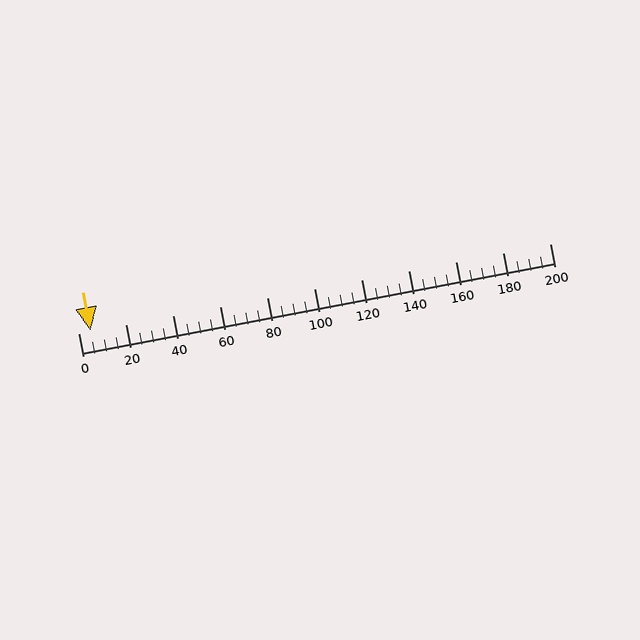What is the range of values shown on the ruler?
The ruler shows values from 0 to 200.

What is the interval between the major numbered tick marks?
The major tick marks are spaced 20 units apart.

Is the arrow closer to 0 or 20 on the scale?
The arrow is closer to 0.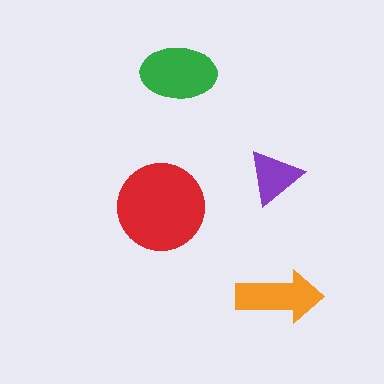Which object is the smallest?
The purple triangle.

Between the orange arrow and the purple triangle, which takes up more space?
The orange arrow.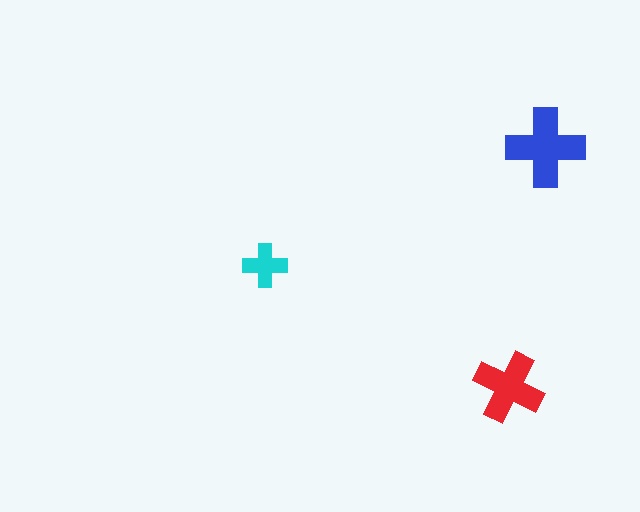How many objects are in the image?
There are 3 objects in the image.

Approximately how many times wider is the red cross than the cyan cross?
About 1.5 times wider.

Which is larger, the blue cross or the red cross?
The blue one.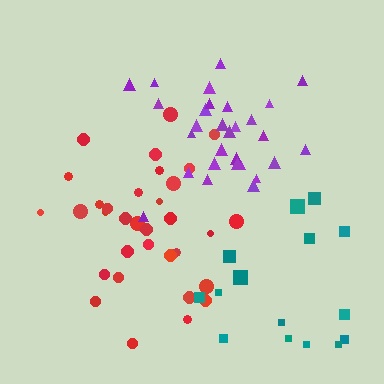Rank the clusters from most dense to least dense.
purple, red, teal.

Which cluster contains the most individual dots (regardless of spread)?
Red (33).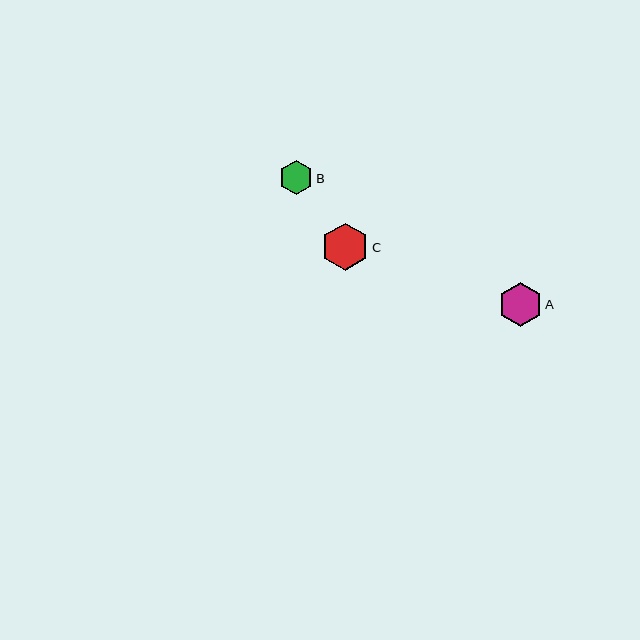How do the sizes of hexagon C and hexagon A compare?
Hexagon C and hexagon A are approximately the same size.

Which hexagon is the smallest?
Hexagon B is the smallest with a size of approximately 34 pixels.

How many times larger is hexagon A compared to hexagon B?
Hexagon A is approximately 1.3 times the size of hexagon B.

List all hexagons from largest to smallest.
From largest to smallest: C, A, B.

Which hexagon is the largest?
Hexagon C is the largest with a size of approximately 47 pixels.